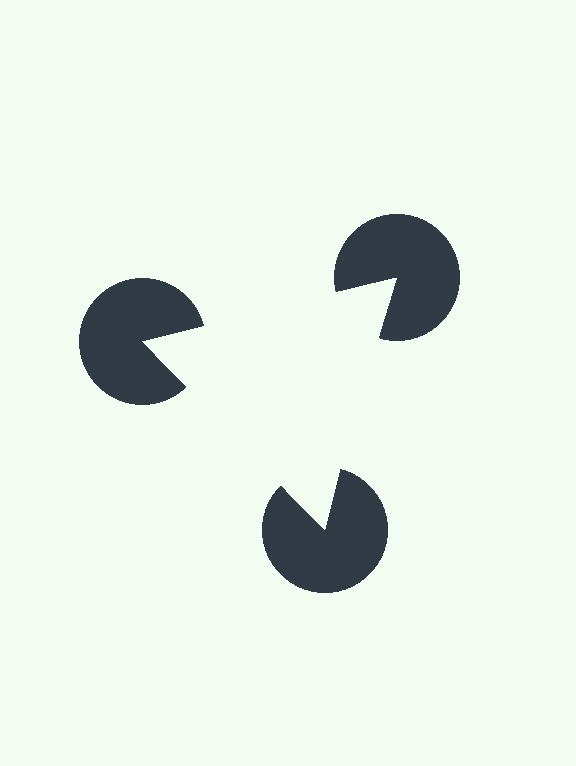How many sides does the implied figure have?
3 sides.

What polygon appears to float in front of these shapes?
An illusory triangle — its edges are inferred from the aligned wedge cuts in the pac-man discs, not physically drawn.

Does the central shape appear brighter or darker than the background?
It typically appears slightly brighter than the background, even though no actual brightness change is drawn.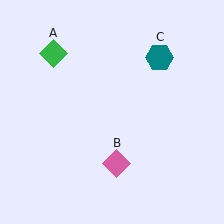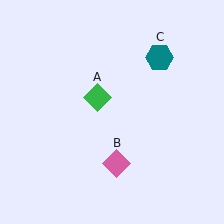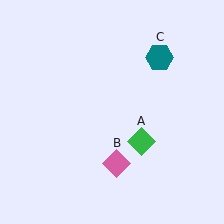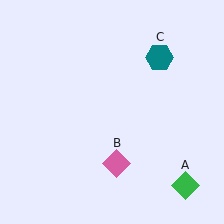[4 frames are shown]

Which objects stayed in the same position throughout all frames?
Pink diamond (object B) and teal hexagon (object C) remained stationary.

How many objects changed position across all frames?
1 object changed position: green diamond (object A).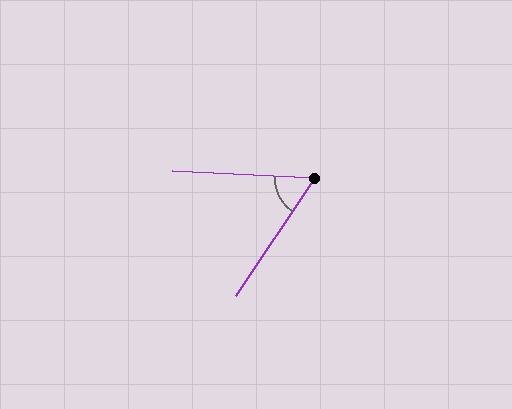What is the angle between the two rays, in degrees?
Approximately 59 degrees.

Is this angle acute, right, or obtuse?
It is acute.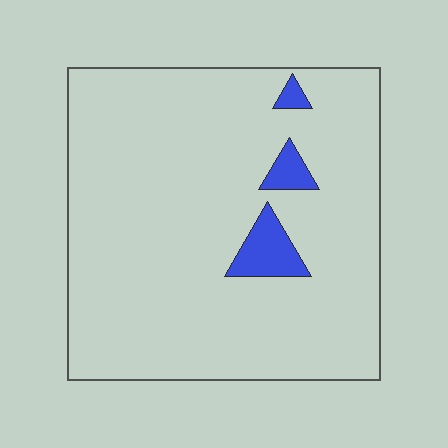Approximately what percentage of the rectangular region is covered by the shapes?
Approximately 5%.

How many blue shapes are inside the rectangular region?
3.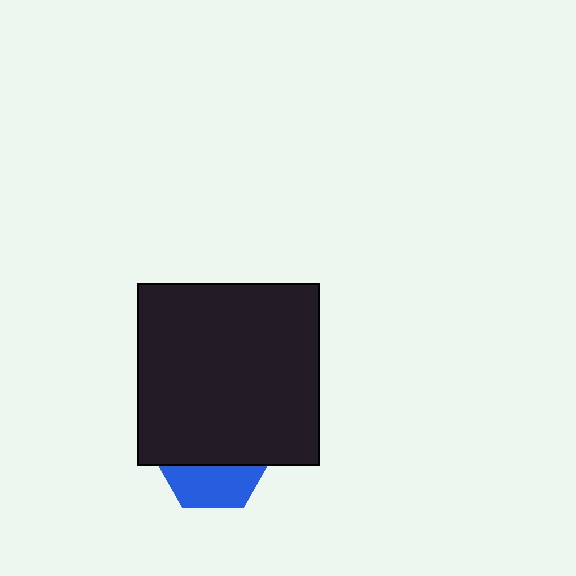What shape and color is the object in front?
The object in front is a black square.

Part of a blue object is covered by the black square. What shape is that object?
It is a hexagon.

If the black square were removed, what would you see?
You would see the complete blue hexagon.